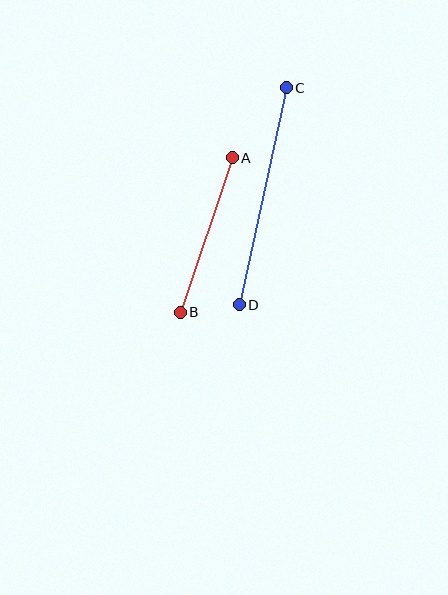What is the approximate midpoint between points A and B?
The midpoint is at approximately (206, 235) pixels.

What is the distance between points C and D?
The distance is approximately 222 pixels.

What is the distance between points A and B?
The distance is approximately 163 pixels.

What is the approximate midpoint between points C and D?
The midpoint is at approximately (263, 196) pixels.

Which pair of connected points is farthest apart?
Points C and D are farthest apart.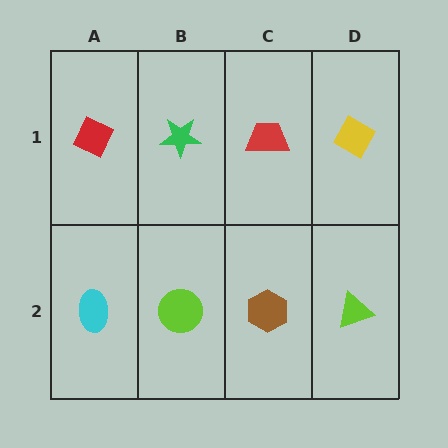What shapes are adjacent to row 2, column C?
A red trapezoid (row 1, column C), a lime circle (row 2, column B), a lime triangle (row 2, column D).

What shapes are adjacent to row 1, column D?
A lime triangle (row 2, column D), a red trapezoid (row 1, column C).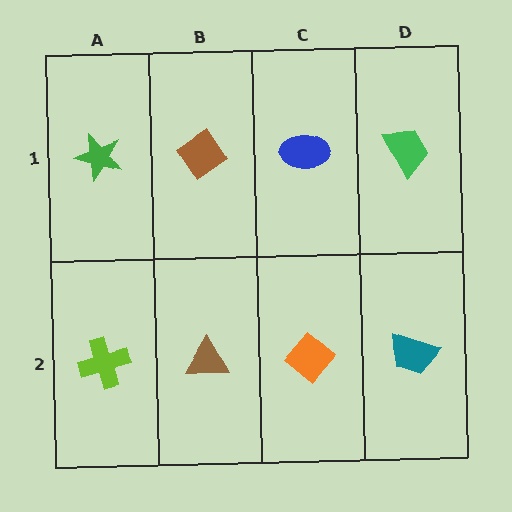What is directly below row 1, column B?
A brown triangle.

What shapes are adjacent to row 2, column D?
A green trapezoid (row 1, column D), an orange diamond (row 2, column C).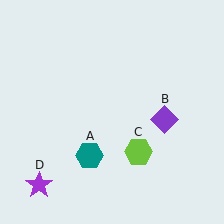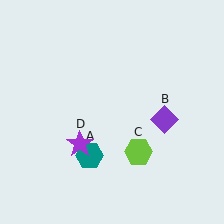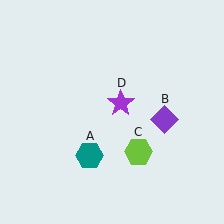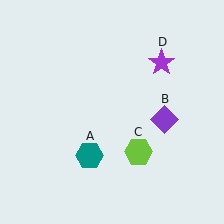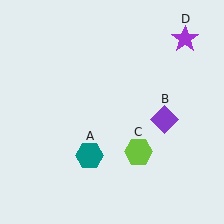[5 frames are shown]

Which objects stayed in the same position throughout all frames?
Teal hexagon (object A) and purple diamond (object B) and lime hexagon (object C) remained stationary.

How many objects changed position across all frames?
1 object changed position: purple star (object D).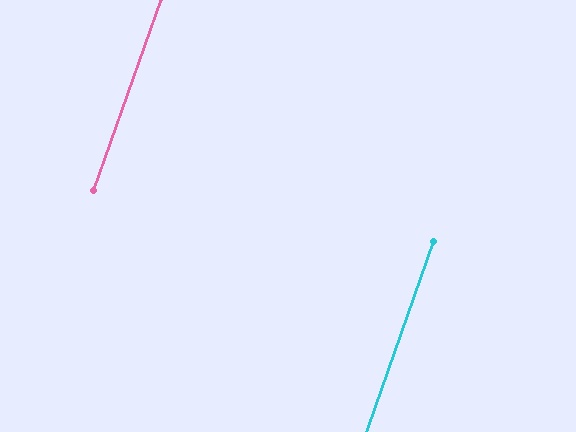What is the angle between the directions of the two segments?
Approximately 0 degrees.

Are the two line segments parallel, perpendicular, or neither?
Parallel — their directions differ by only 0.0°.